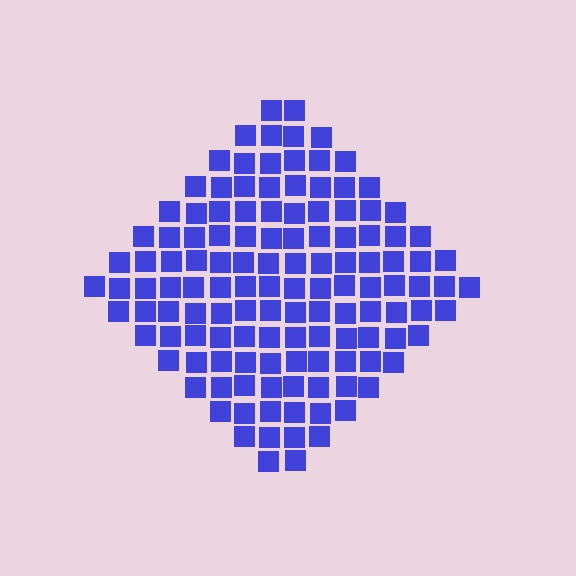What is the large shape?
The large shape is a diamond.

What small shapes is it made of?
It is made of small squares.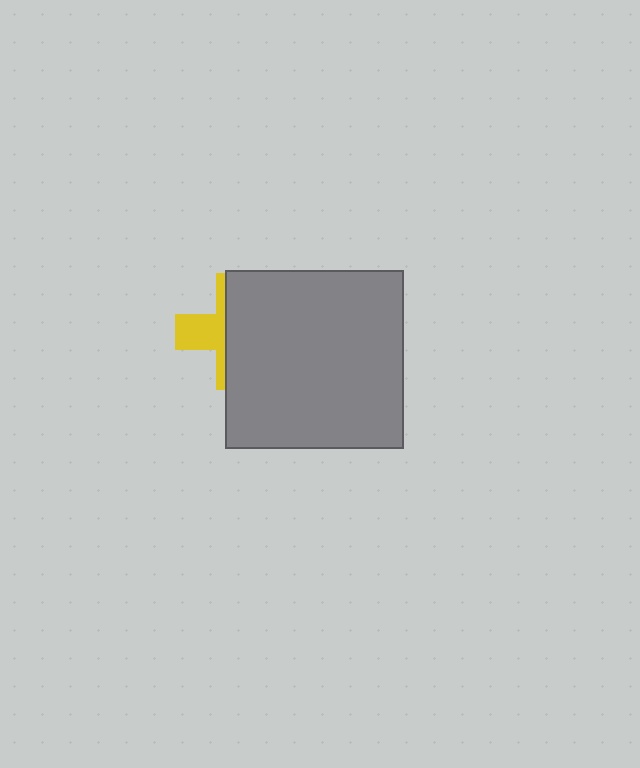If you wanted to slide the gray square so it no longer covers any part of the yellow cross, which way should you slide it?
Slide it right — that is the most direct way to separate the two shapes.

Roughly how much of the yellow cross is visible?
A small part of it is visible (roughly 36%).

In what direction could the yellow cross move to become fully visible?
The yellow cross could move left. That would shift it out from behind the gray square entirely.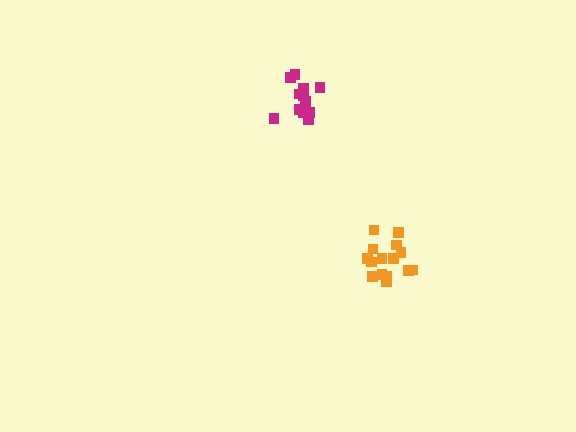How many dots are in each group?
Group 1: 15 dots, Group 2: 13 dots (28 total).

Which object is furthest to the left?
The magenta cluster is leftmost.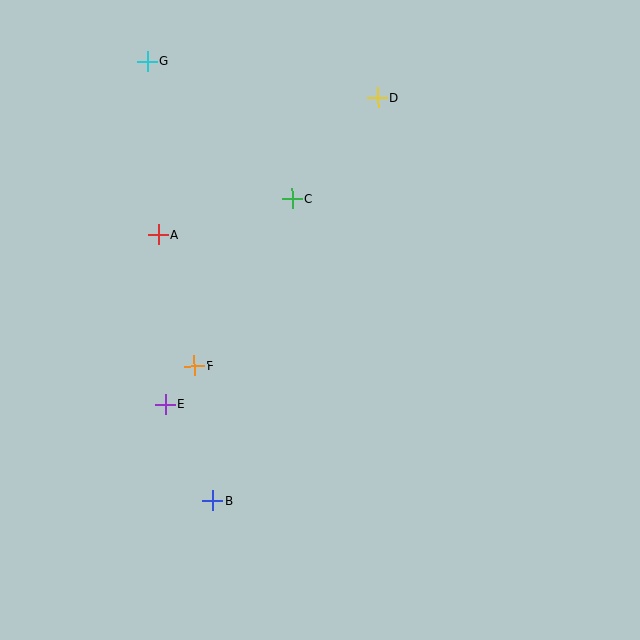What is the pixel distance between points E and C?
The distance between E and C is 241 pixels.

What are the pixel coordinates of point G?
Point G is at (147, 61).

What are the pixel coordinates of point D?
Point D is at (378, 98).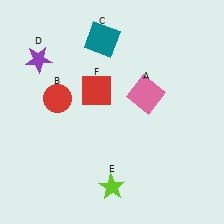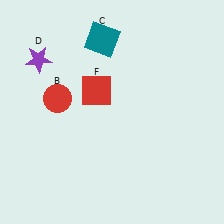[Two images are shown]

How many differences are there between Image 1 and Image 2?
There are 2 differences between the two images.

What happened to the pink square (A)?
The pink square (A) was removed in Image 2. It was in the top-right area of Image 1.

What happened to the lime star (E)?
The lime star (E) was removed in Image 2. It was in the bottom-left area of Image 1.